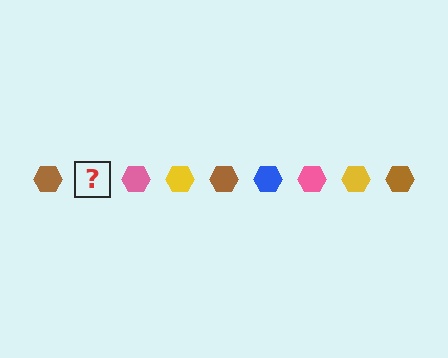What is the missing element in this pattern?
The missing element is a blue hexagon.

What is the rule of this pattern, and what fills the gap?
The rule is that the pattern cycles through brown, blue, pink, yellow hexagons. The gap should be filled with a blue hexagon.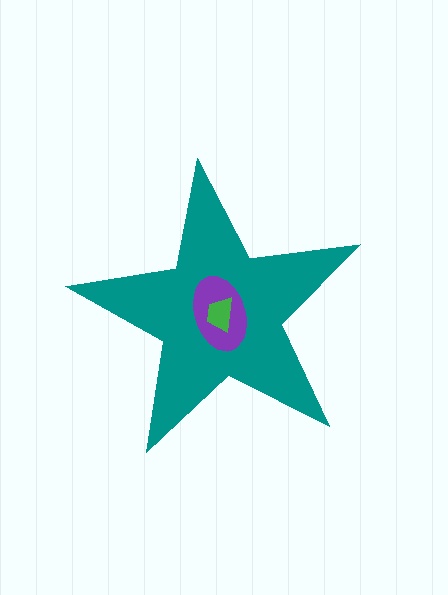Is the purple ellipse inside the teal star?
Yes.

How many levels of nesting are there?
3.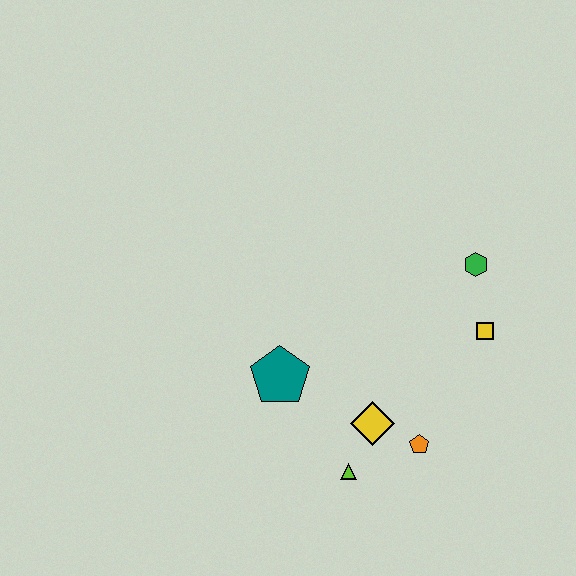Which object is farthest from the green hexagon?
The lime triangle is farthest from the green hexagon.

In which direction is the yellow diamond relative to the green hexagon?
The yellow diamond is below the green hexagon.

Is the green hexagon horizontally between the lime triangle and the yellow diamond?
No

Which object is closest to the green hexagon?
The yellow square is closest to the green hexagon.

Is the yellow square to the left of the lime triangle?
No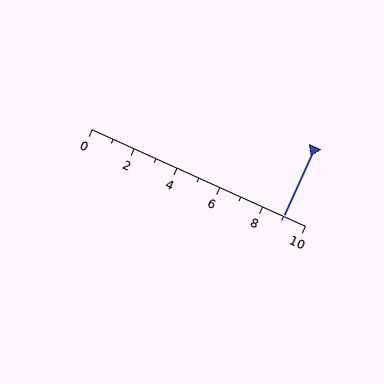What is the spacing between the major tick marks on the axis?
The major ticks are spaced 2 apart.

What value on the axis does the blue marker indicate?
The marker indicates approximately 9.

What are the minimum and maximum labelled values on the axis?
The axis runs from 0 to 10.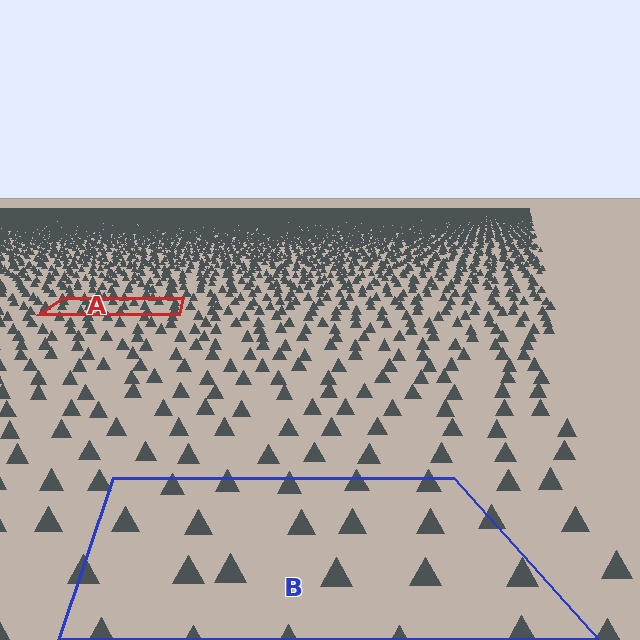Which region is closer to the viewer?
Region B is closer. The texture elements there are larger and more spread out.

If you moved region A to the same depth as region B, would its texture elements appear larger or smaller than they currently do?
They would appear larger. At a closer depth, the same texture elements are projected at a bigger on-screen size.